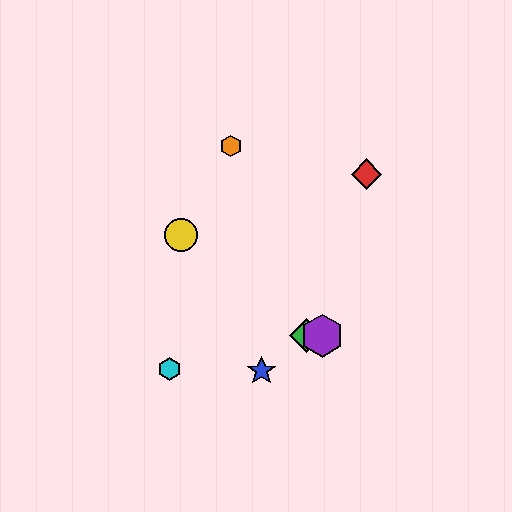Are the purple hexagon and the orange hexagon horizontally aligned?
No, the purple hexagon is at y≈336 and the orange hexagon is at y≈146.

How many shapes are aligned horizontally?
2 shapes (the green diamond, the purple hexagon) are aligned horizontally.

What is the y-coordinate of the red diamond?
The red diamond is at y≈174.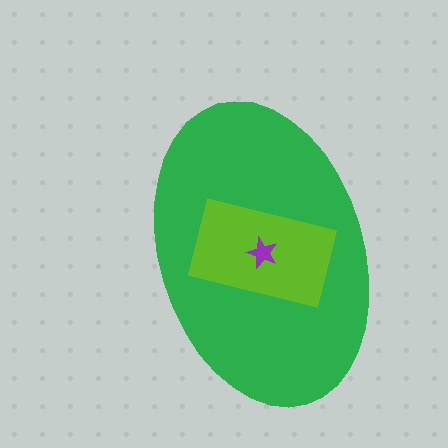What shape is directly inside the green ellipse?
The lime rectangle.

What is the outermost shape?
The green ellipse.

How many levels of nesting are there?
3.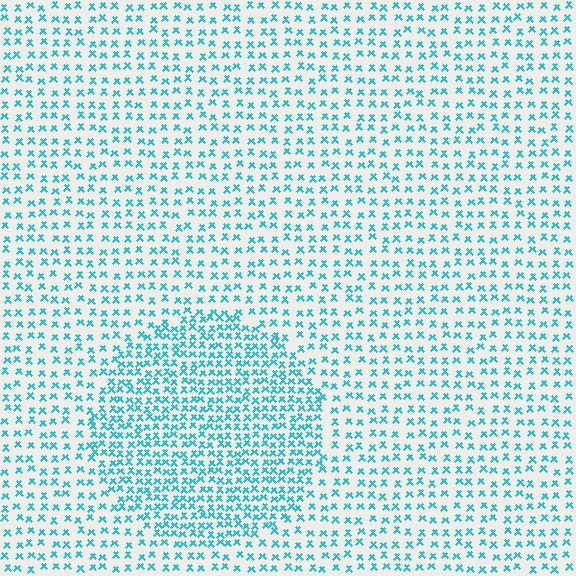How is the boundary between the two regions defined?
The boundary is defined by a change in element density (approximately 1.9x ratio). All elements are the same color, size, and shape.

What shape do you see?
I see a circle.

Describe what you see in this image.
The image contains small cyan elements arranged at two different densities. A circle-shaped region is visible where the elements are more densely packed than the surrounding area.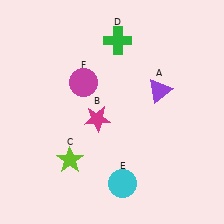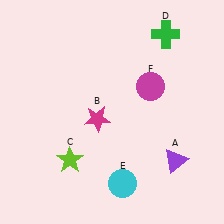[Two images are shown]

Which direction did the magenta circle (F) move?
The magenta circle (F) moved right.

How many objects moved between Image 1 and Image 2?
3 objects moved between the two images.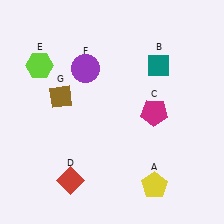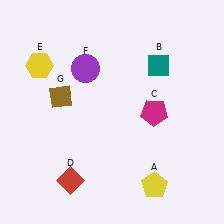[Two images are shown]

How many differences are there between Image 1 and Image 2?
There is 1 difference between the two images.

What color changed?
The hexagon (E) changed from lime in Image 1 to yellow in Image 2.